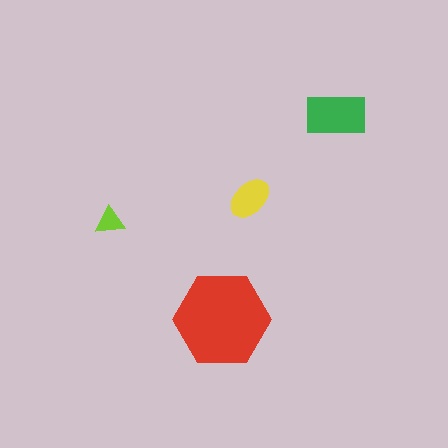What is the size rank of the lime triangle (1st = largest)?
4th.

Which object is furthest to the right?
The green rectangle is rightmost.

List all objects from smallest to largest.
The lime triangle, the yellow ellipse, the green rectangle, the red hexagon.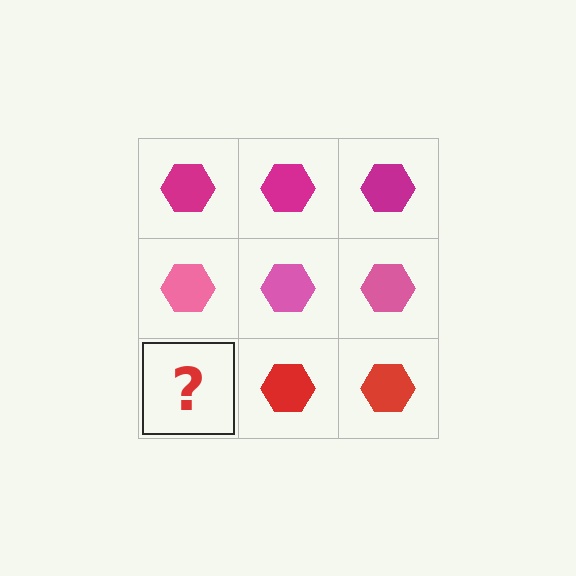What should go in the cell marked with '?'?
The missing cell should contain a red hexagon.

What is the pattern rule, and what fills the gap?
The rule is that each row has a consistent color. The gap should be filled with a red hexagon.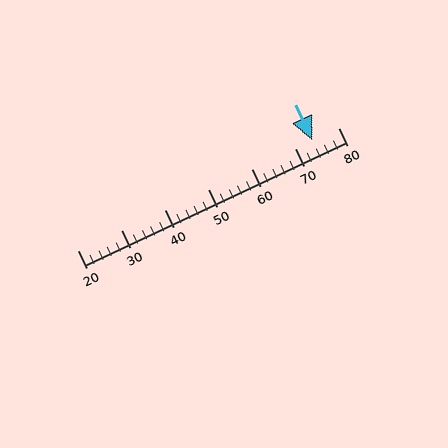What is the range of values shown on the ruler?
The ruler shows values from 20 to 80.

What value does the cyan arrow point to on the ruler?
The cyan arrow points to approximately 74.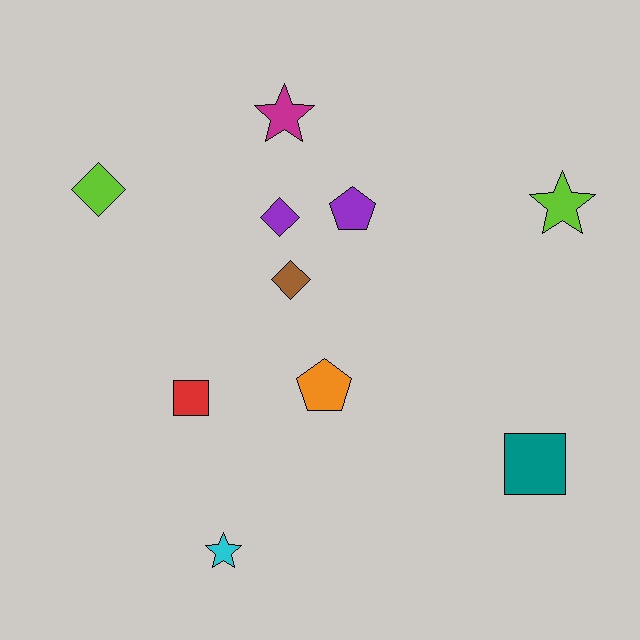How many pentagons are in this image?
There are 2 pentagons.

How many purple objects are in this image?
There are 2 purple objects.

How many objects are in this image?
There are 10 objects.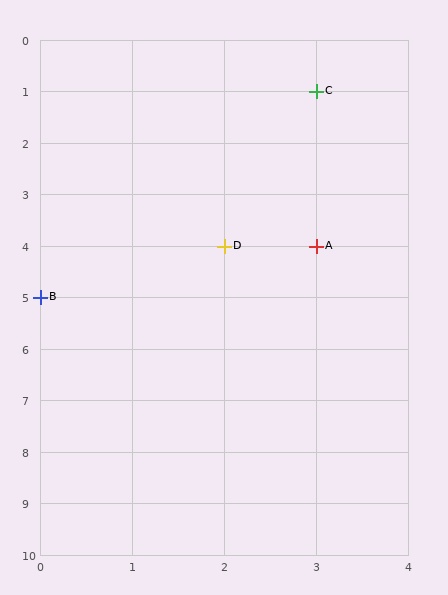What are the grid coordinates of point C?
Point C is at grid coordinates (3, 1).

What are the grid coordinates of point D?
Point D is at grid coordinates (2, 4).